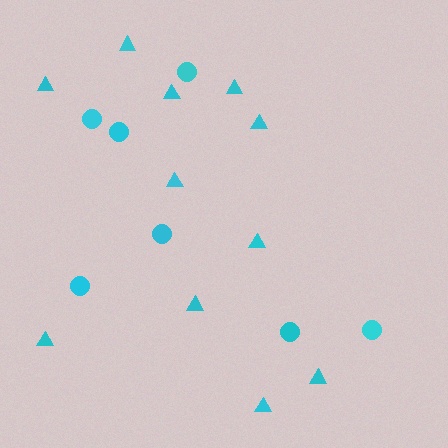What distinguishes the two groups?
There are 2 groups: one group of circles (7) and one group of triangles (11).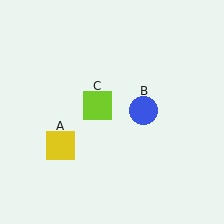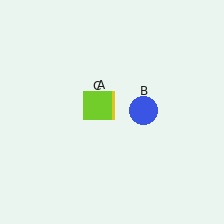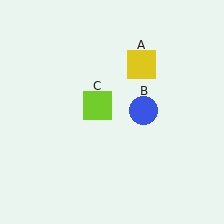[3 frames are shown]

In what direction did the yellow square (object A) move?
The yellow square (object A) moved up and to the right.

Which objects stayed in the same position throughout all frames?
Blue circle (object B) and lime square (object C) remained stationary.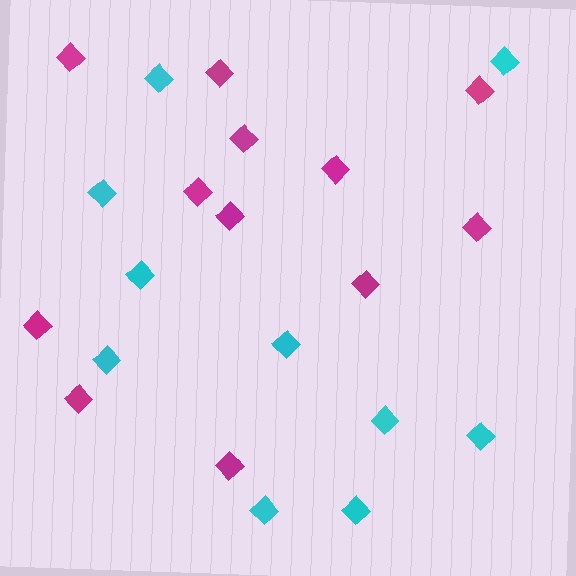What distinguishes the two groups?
There are 2 groups: one group of cyan diamonds (10) and one group of magenta diamonds (12).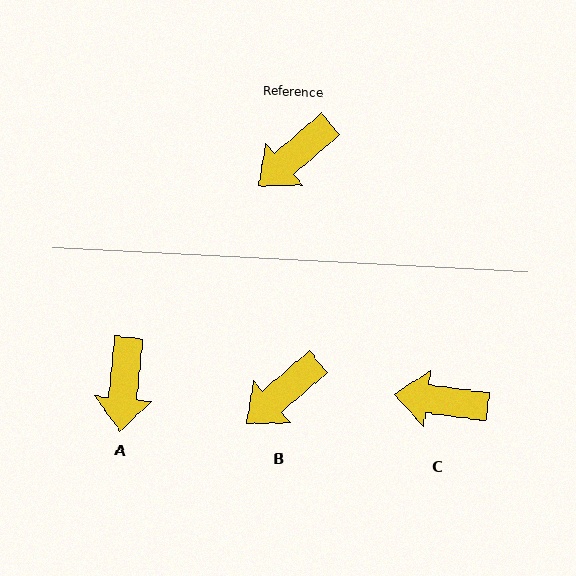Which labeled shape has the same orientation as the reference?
B.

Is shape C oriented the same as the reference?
No, it is off by about 49 degrees.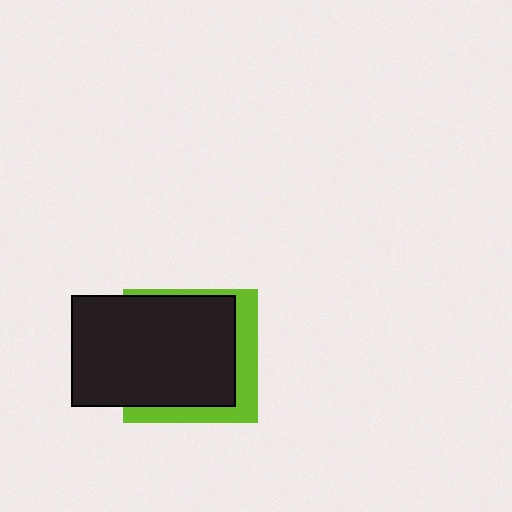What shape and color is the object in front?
The object in front is a black rectangle.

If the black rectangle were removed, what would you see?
You would see the complete lime square.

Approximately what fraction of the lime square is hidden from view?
Roughly 70% of the lime square is hidden behind the black rectangle.